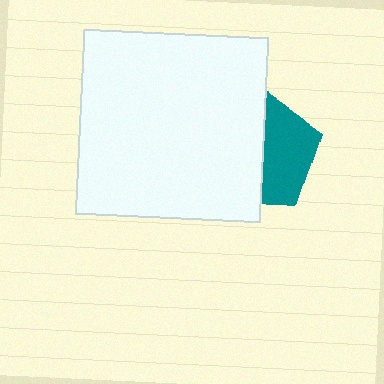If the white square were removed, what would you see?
You would see the complete teal pentagon.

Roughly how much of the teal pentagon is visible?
About half of it is visible (roughly 46%).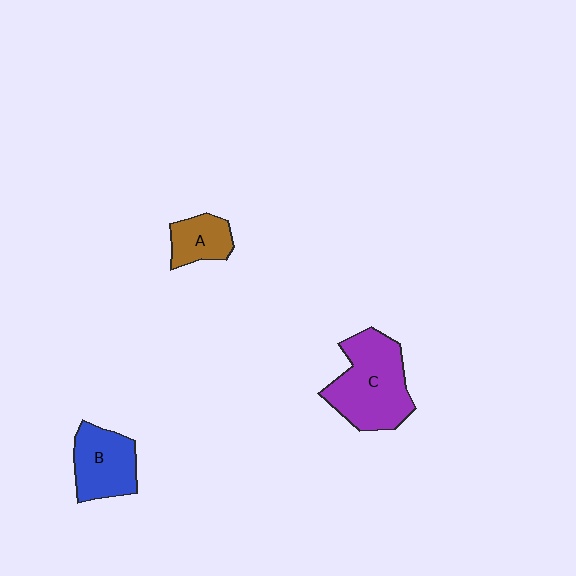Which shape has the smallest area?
Shape A (brown).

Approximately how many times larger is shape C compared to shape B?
Approximately 1.5 times.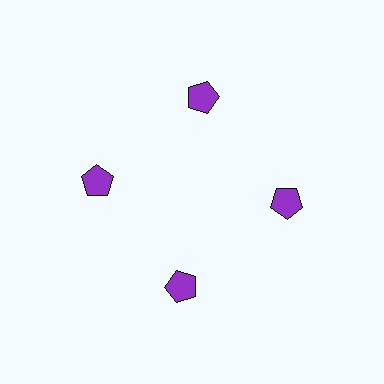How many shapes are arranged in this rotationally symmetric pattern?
There are 4 shapes, arranged in 4 groups of 1.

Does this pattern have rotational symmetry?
Yes, this pattern has 4-fold rotational symmetry. It looks the same after rotating 90 degrees around the center.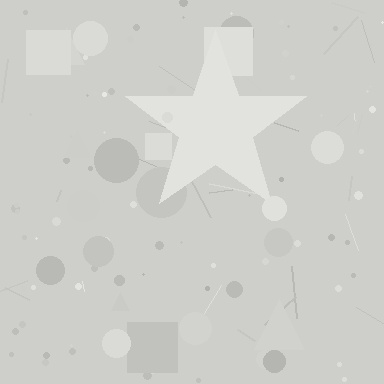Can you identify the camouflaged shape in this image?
The camouflaged shape is a star.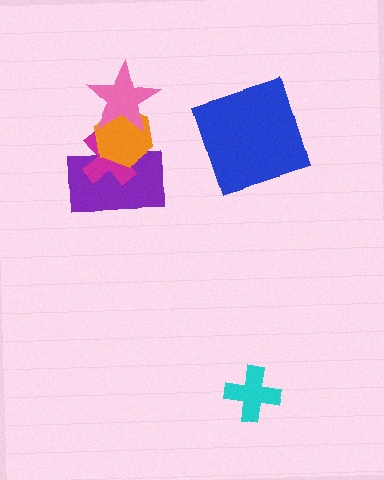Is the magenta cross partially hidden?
Yes, it is partially covered by another shape.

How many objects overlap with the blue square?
0 objects overlap with the blue square.